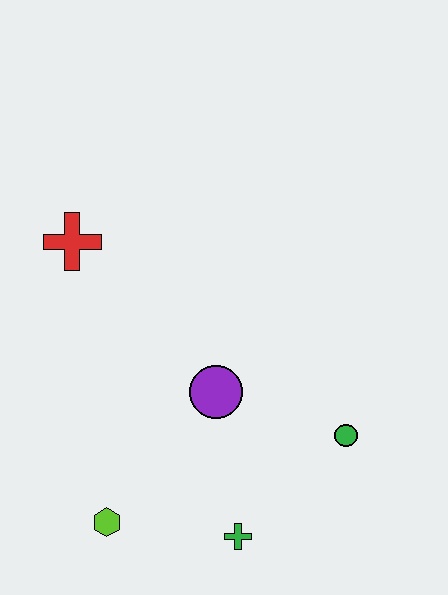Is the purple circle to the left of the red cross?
No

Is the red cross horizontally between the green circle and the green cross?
No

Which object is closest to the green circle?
The purple circle is closest to the green circle.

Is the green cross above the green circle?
No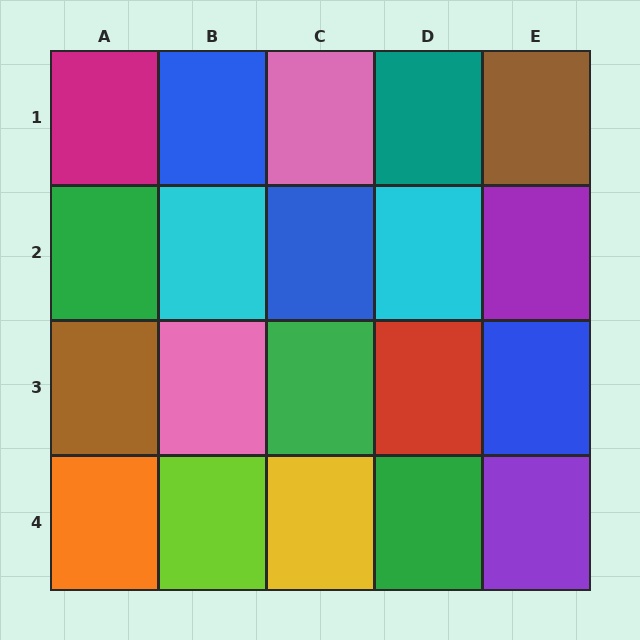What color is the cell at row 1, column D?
Teal.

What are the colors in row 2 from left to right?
Green, cyan, blue, cyan, purple.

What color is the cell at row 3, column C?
Green.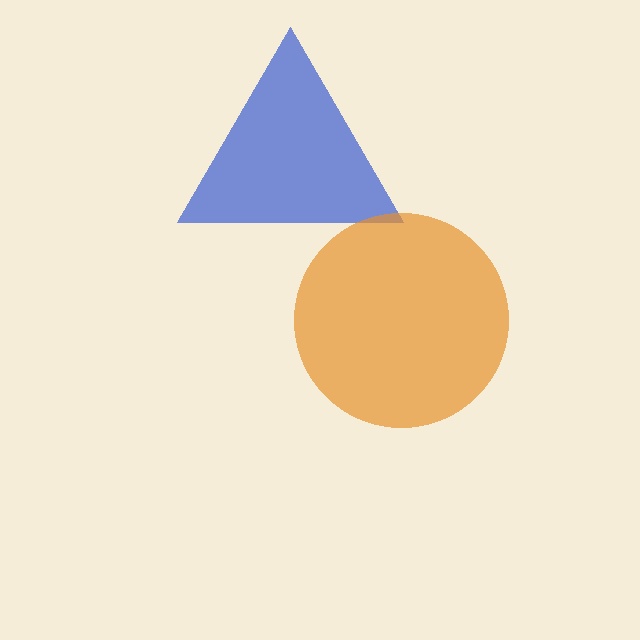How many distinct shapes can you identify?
There are 2 distinct shapes: a blue triangle, an orange circle.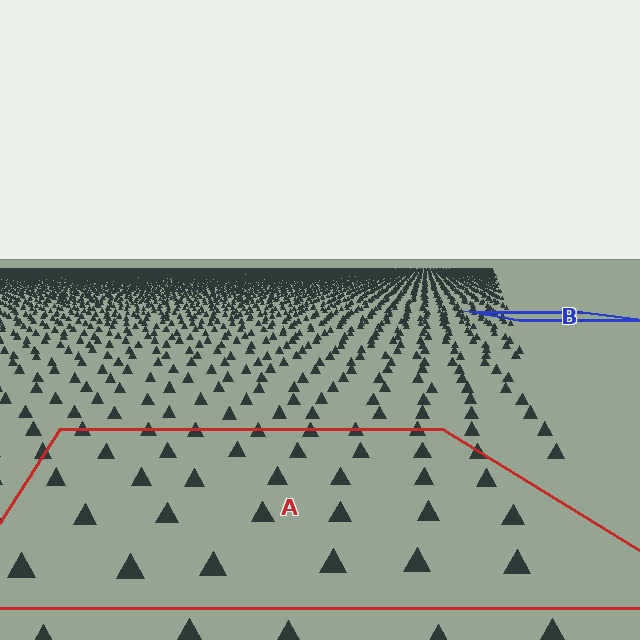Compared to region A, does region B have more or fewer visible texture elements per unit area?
Region B has more texture elements per unit area — they are packed more densely because it is farther away.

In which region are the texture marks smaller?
The texture marks are smaller in region B, because it is farther away.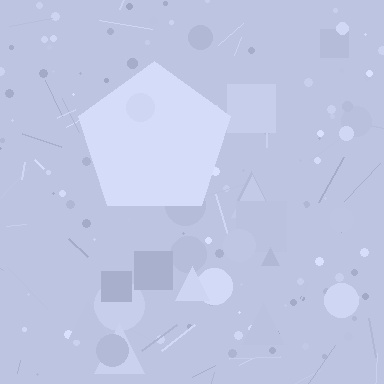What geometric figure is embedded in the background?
A pentagon is embedded in the background.